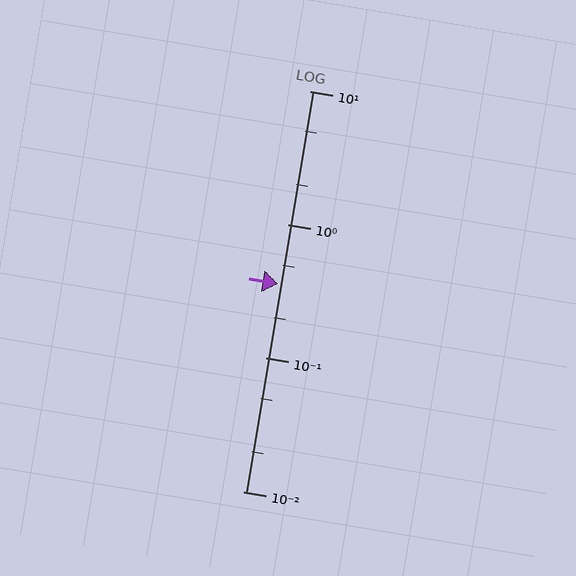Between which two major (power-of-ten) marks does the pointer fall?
The pointer is between 0.1 and 1.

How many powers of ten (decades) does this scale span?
The scale spans 3 decades, from 0.01 to 10.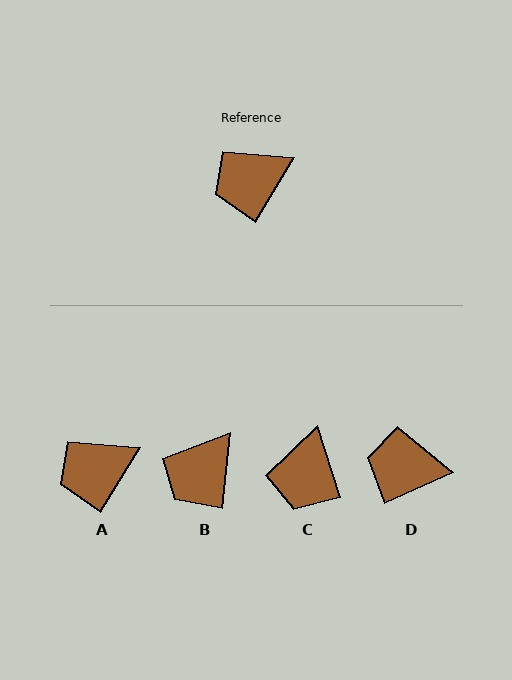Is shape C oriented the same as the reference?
No, it is off by about 49 degrees.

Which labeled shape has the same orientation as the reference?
A.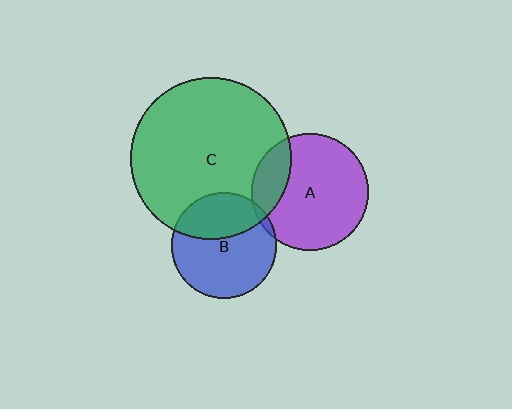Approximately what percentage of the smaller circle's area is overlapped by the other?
Approximately 20%.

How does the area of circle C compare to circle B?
Approximately 2.3 times.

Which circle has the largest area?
Circle C (green).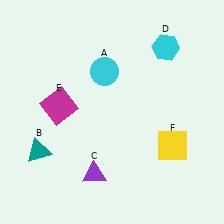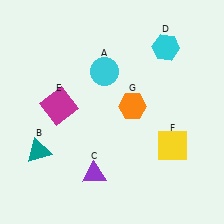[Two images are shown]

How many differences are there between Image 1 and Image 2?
There is 1 difference between the two images.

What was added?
An orange hexagon (G) was added in Image 2.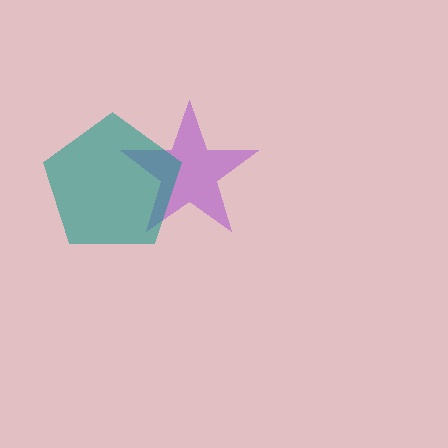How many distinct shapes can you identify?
There are 2 distinct shapes: a purple star, a teal pentagon.